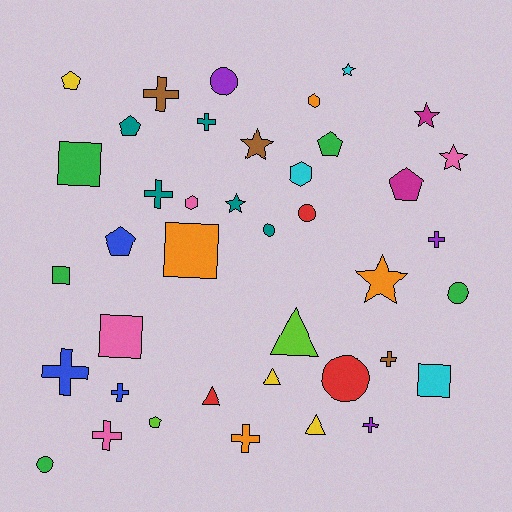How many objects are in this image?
There are 40 objects.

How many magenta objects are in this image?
There are 2 magenta objects.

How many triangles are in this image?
There are 4 triangles.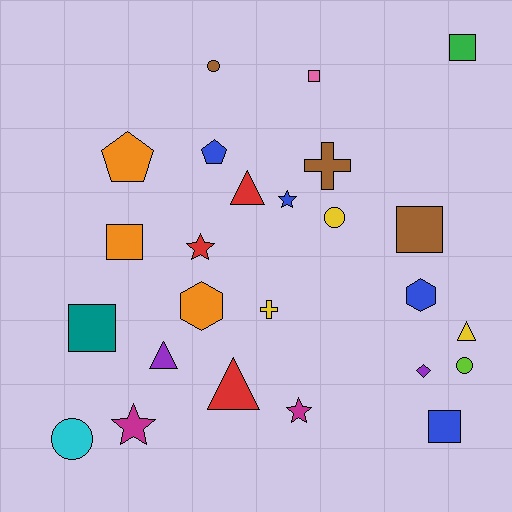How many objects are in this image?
There are 25 objects.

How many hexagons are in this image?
There are 2 hexagons.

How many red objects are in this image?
There are 3 red objects.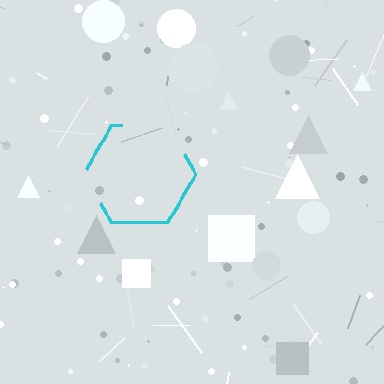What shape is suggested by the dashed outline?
The dashed outline suggests a hexagon.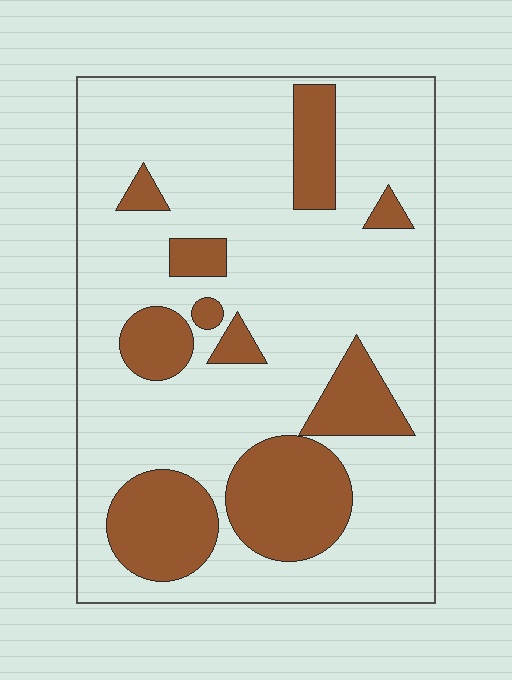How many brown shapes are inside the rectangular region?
10.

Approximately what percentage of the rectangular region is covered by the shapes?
Approximately 25%.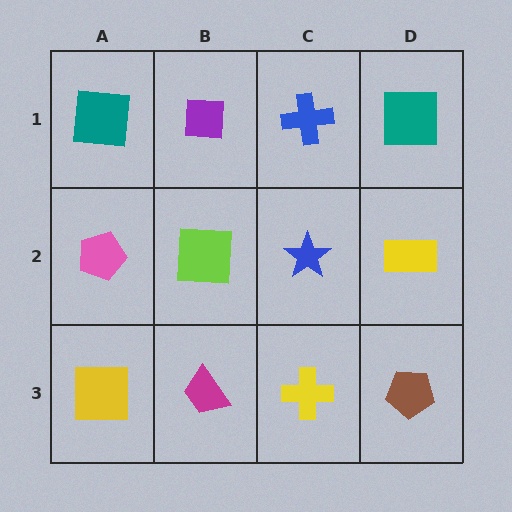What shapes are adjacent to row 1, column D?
A yellow rectangle (row 2, column D), a blue cross (row 1, column C).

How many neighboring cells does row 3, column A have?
2.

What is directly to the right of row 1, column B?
A blue cross.